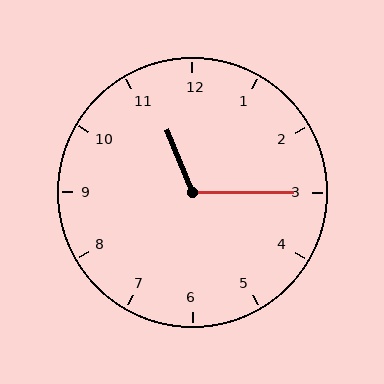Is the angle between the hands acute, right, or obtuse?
It is obtuse.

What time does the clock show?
11:15.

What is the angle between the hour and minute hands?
Approximately 112 degrees.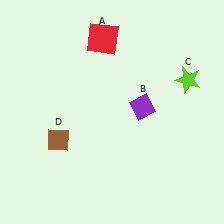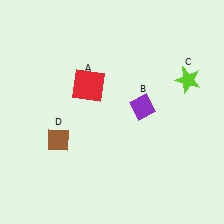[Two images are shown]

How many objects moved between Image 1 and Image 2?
1 object moved between the two images.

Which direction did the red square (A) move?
The red square (A) moved down.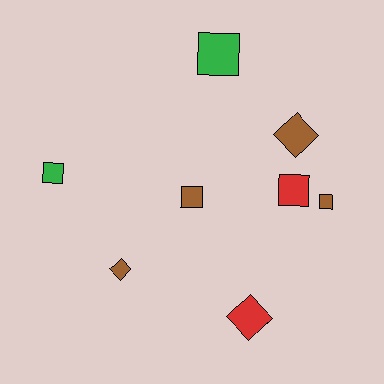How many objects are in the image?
There are 8 objects.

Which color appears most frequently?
Brown, with 4 objects.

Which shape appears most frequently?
Square, with 5 objects.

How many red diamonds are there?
There is 1 red diamond.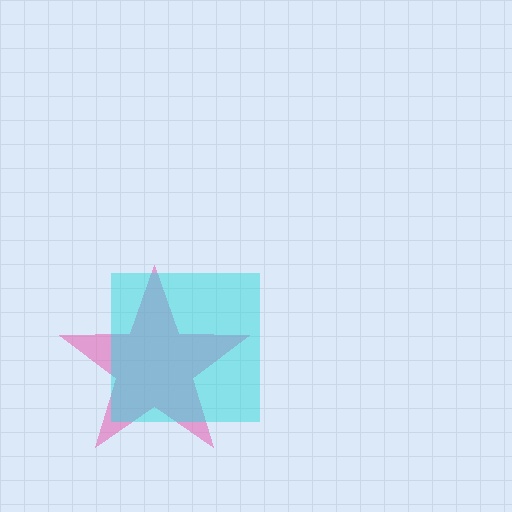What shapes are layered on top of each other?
The layered shapes are: a pink star, a cyan square.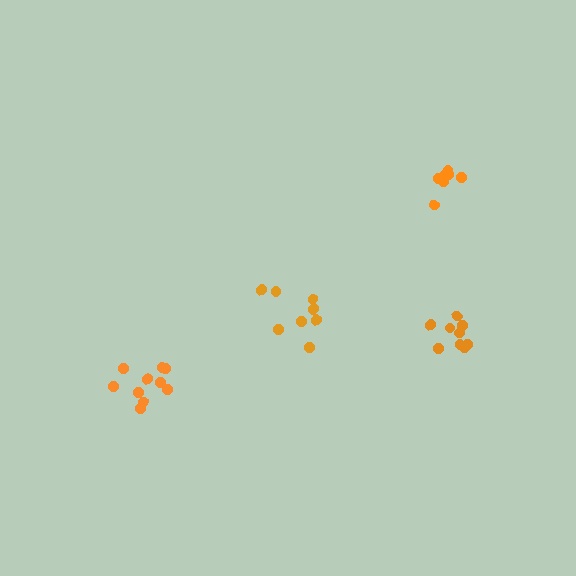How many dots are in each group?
Group 1: 7 dots, Group 2: 10 dots, Group 3: 9 dots, Group 4: 8 dots (34 total).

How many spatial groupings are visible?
There are 4 spatial groupings.